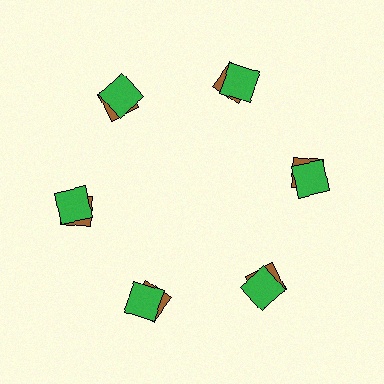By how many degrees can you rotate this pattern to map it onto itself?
The pattern maps onto itself every 60 degrees of rotation.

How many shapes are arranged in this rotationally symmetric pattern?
There are 12 shapes, arranged in 6 groups of 2.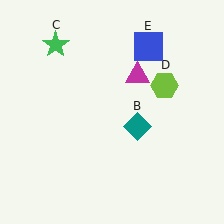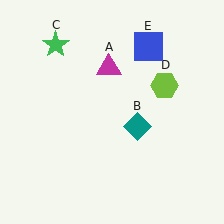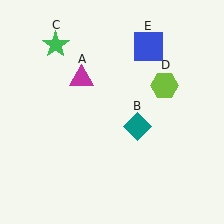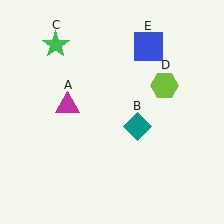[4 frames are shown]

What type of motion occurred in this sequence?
The magenta triangle (object A) rotated counterclockwise around the center of the scene.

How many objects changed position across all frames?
1 object changed position: magenta triangle (object A).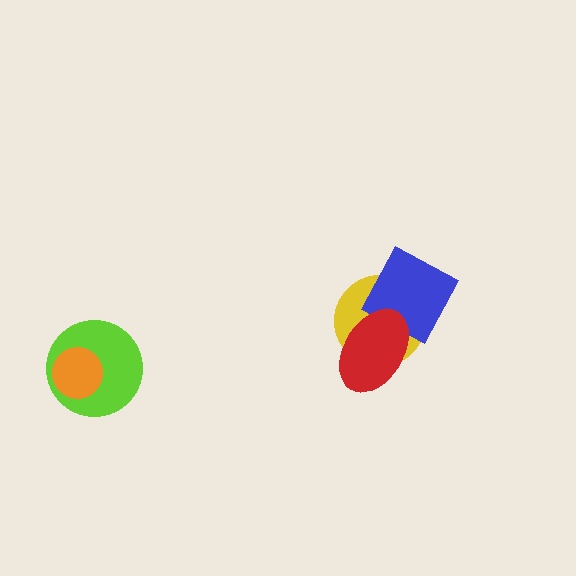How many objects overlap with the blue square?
2 objects overlap with the blue square.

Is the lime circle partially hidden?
Yes, it is partially covered by another shape.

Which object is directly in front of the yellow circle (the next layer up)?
The blue square is directly in front of the yellow circle.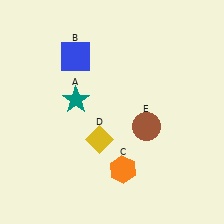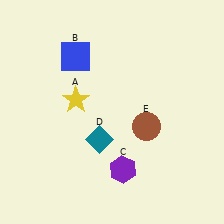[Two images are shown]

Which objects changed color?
A changed from teal to yellow. C changed from orange to purple. D changed from yellow to teal.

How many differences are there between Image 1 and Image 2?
There are 3 differences between the two images.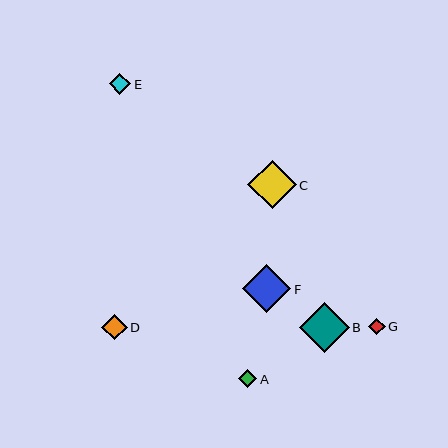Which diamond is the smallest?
Diamond G is the smallest with a size of approximately 17 pixels.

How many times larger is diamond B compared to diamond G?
Diamond B is approximately 3.0 times the size of diamond G.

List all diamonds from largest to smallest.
From largest to smallest: B, F, C, D, E, A, G.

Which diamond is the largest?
Diamond B is the largest with a size of approximately 49 pixels.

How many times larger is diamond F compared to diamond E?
Diamond F is approximately 2.3 times the size of diamond E.